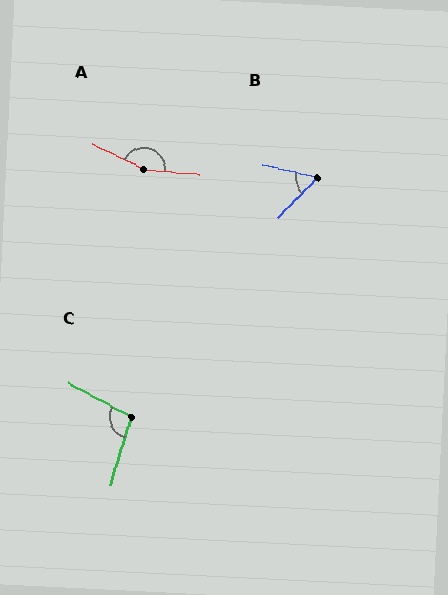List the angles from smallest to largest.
B (58°), C (101°), A (158°).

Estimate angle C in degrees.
Approximately 101 degrees.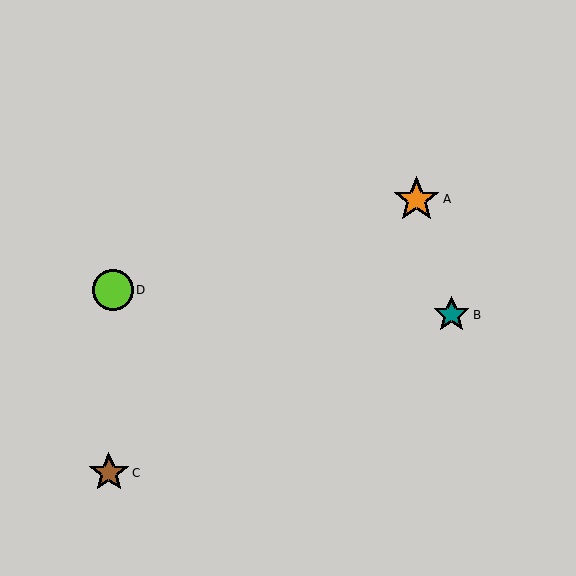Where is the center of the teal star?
The center of the teal star is at (452, 315).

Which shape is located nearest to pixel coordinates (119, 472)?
The brown star (labeled C) at (109, 473) is nearest to that location.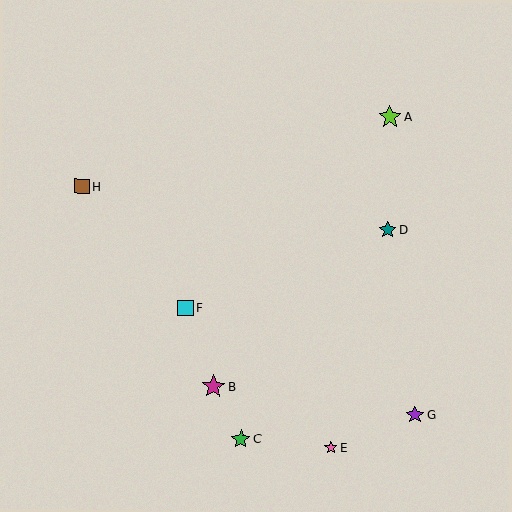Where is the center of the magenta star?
The center of the magenta star is at (213, 387).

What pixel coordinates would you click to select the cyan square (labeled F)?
Click at (186, 308) to select the cyan square F.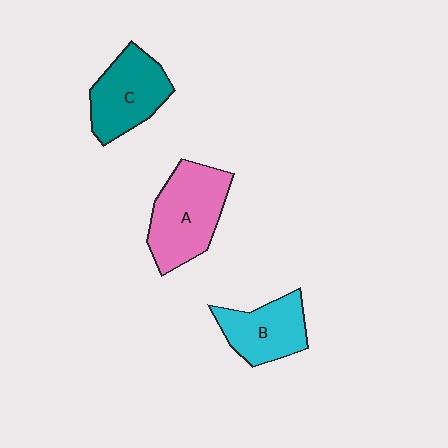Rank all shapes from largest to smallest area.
From largest to smallest: A (pink), C (teal), B (cyan).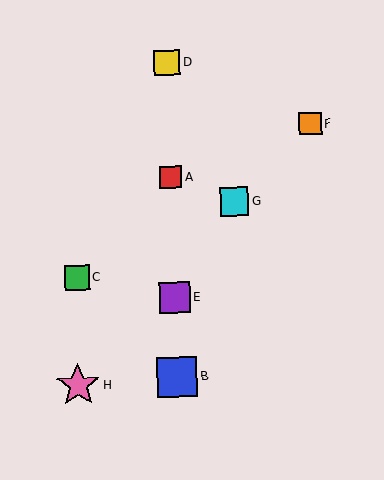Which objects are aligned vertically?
Objects A, B, D, E are aligned vertically.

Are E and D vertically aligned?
Yes, both are at x≈175.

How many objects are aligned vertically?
4 objects (A, B, D, E) are aligned vertically.